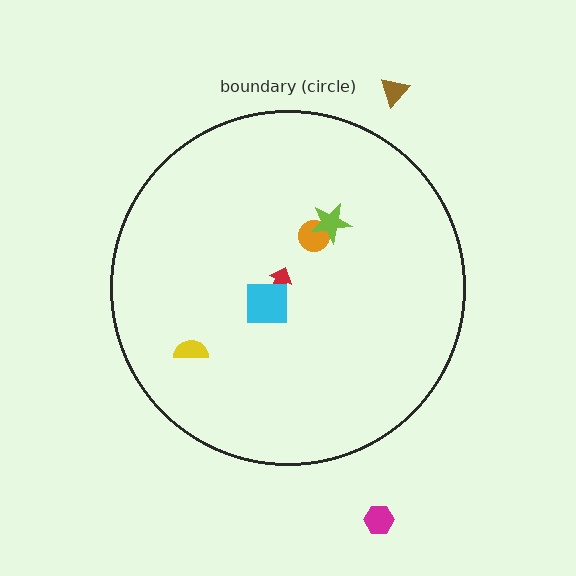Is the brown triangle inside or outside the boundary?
Outside.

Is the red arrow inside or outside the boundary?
Inside.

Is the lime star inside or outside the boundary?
Inside.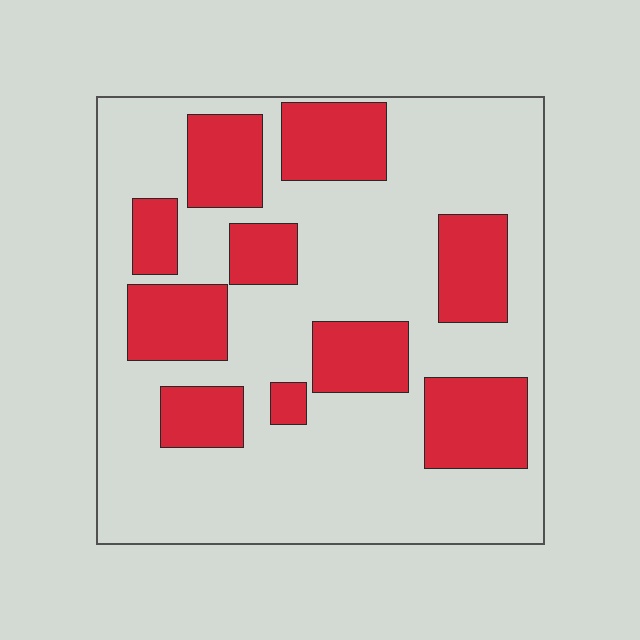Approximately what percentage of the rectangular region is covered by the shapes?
Approximately 30%.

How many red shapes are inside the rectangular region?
10.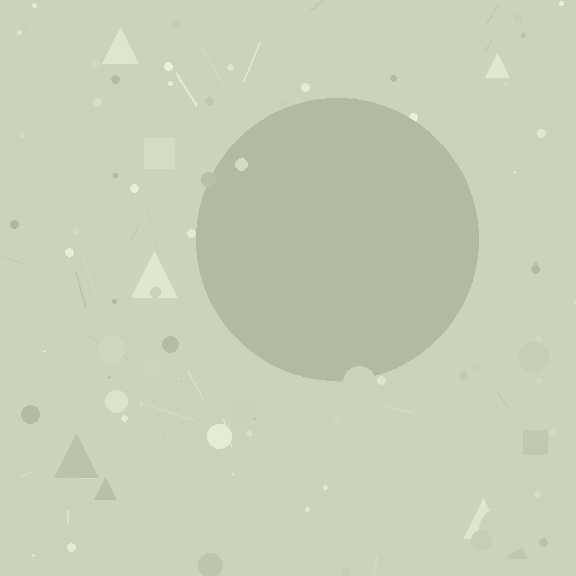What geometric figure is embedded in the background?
A circle is embedded in the background.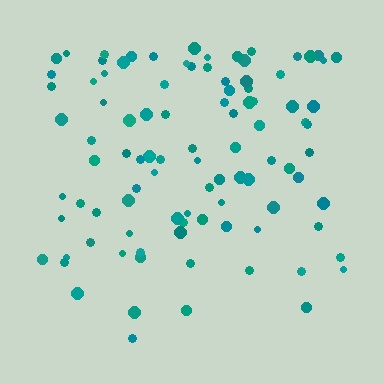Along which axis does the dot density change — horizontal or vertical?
Vertical.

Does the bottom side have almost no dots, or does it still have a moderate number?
Still a moderate number, just noticeably fewer than the top.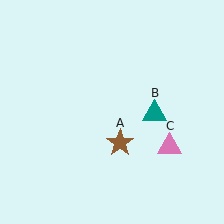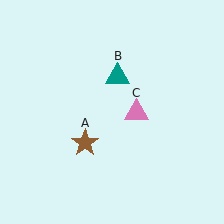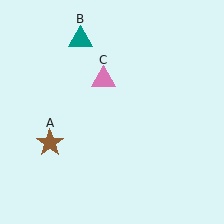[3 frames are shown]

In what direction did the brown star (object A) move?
The brown star (object A) moved left.